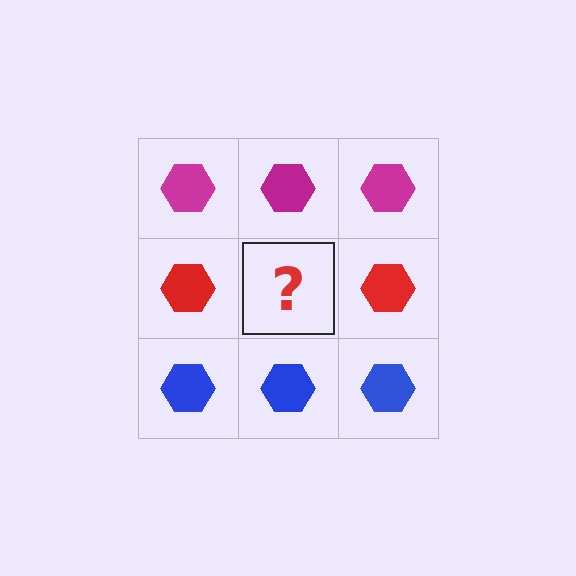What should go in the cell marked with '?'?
The missing cell should contain a red hexagon.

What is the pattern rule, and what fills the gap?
The rule is that each row has a consistent color. The gap should be filled with a red hexagon.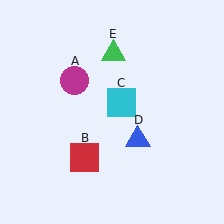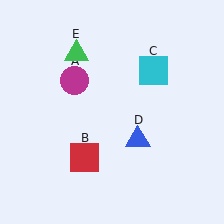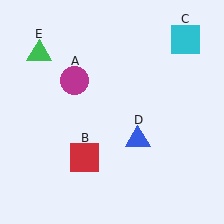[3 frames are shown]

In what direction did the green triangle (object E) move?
The green triangle (object E) moved left.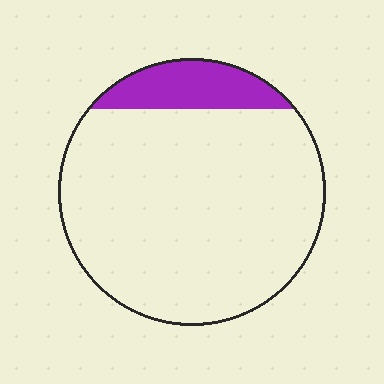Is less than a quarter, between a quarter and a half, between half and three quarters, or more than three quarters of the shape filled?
Less than a quarter.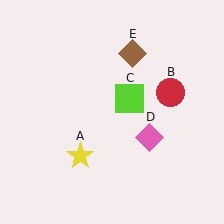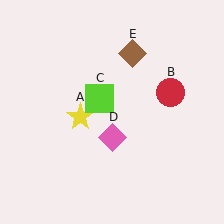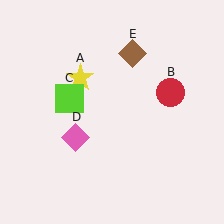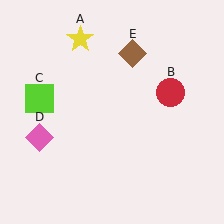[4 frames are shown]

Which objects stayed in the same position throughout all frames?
Red circle (object B) and brown diamond (object E) remained stationary.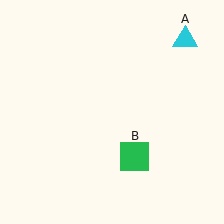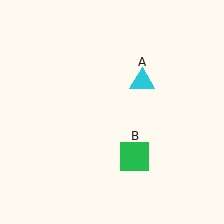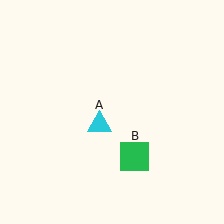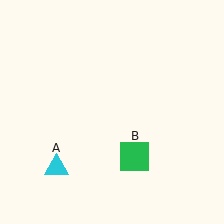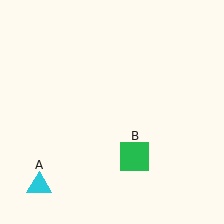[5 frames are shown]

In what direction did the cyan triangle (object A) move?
The cyan triangle (object A) moved down and to the left.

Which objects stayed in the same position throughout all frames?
Green square (object B) remained stationary.